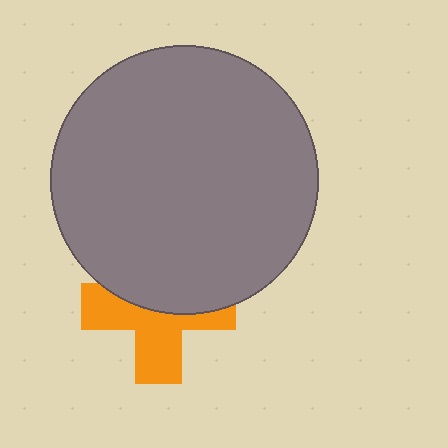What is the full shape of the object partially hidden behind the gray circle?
The partially hidden object is an orange cross.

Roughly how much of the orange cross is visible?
About half of it is visible (roughly 52%).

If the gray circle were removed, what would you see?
You would see the complete orange cross.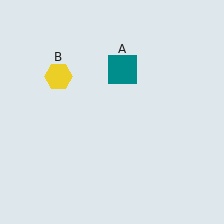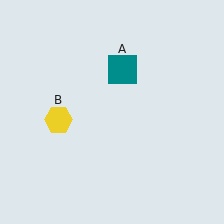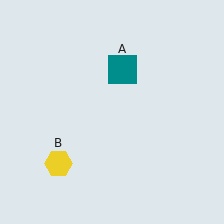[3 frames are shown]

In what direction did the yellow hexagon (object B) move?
The yellow hexagon (object B) moved down.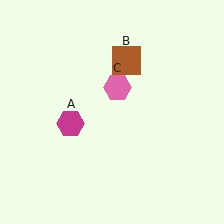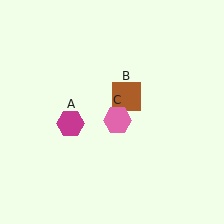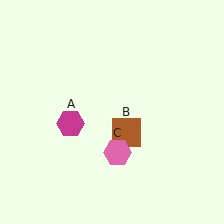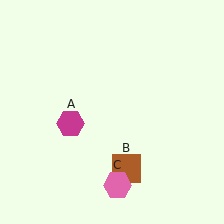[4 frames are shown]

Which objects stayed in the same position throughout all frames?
Magenta hexagon (object A) remained stationary.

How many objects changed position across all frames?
2 objects changed position: brown square (object B), pink hexagon (object C).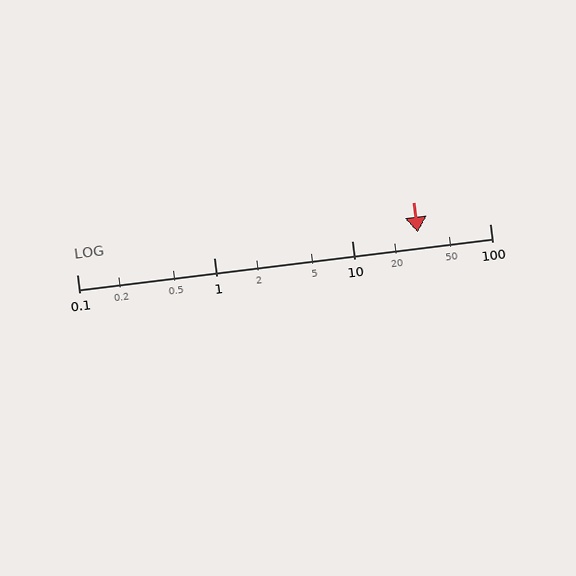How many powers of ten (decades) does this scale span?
The scale spans 3 decades, from 0.1 to 100.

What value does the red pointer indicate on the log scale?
The pointer indicates approximately 30.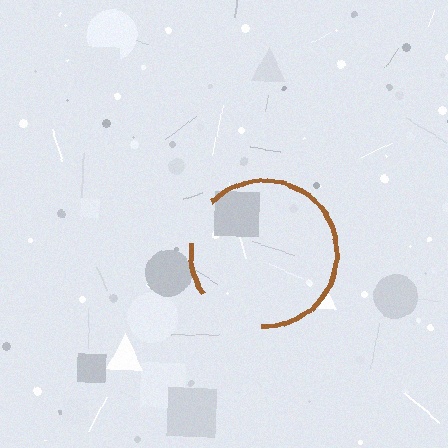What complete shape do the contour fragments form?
The contour fragments form a circle.